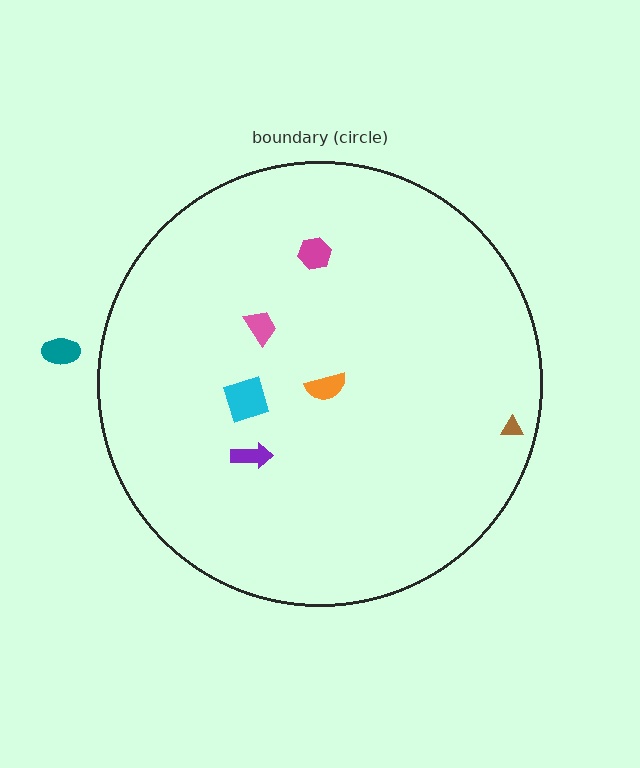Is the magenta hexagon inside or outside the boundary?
Inside.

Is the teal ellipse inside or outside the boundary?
Outside.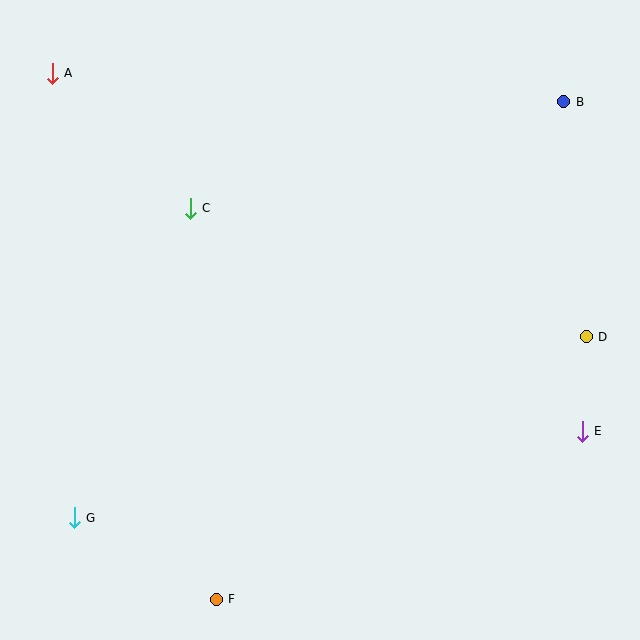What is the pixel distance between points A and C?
The distance between A and C is 193 pixels.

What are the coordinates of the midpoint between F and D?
The midpoint between F and D is at (401, 468).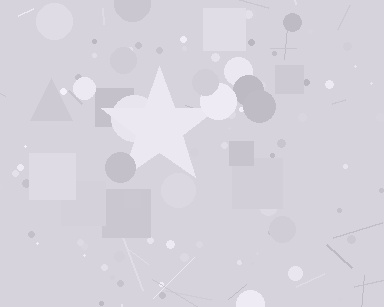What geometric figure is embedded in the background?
A star is embedded in the background.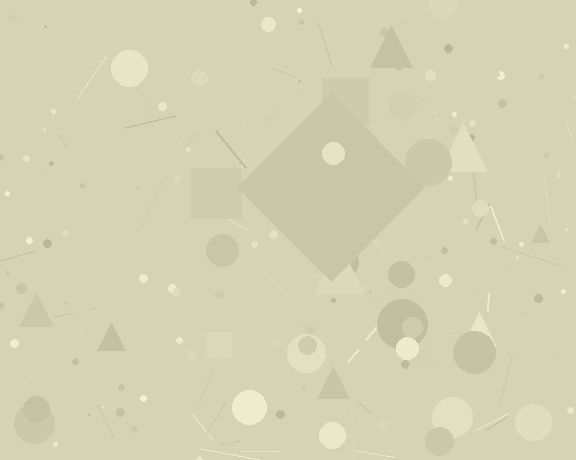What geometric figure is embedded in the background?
A diamond is embedded in the background.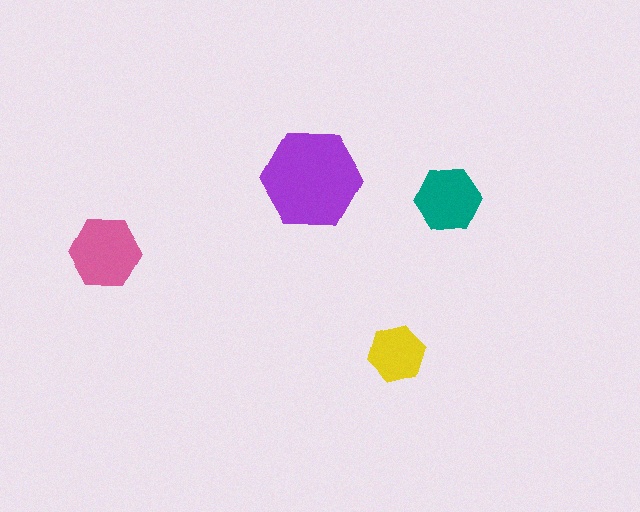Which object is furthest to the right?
The teal hexagon is rightmost.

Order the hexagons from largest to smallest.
the purple one, the pink one, the teal one, the yellow one.